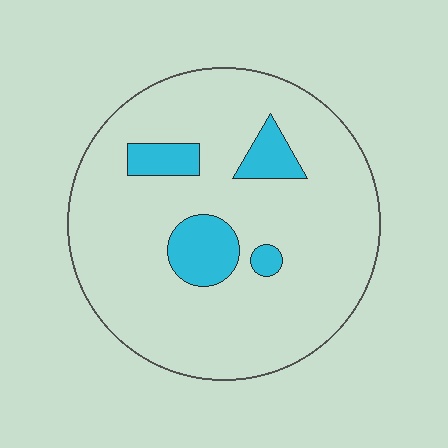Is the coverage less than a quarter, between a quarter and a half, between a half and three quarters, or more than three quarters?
Less than a quarter.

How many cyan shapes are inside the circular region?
4.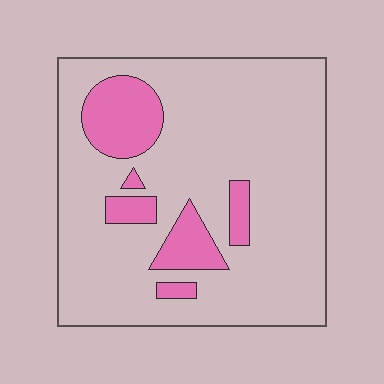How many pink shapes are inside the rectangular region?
6.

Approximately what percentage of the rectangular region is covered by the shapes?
Approximately 15%.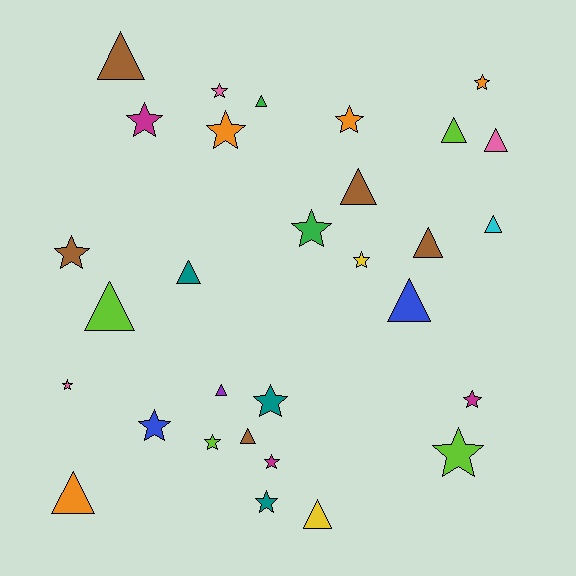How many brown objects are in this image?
There are 5 brown objects.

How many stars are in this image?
There are 16 stars.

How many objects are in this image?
There are 30 objects.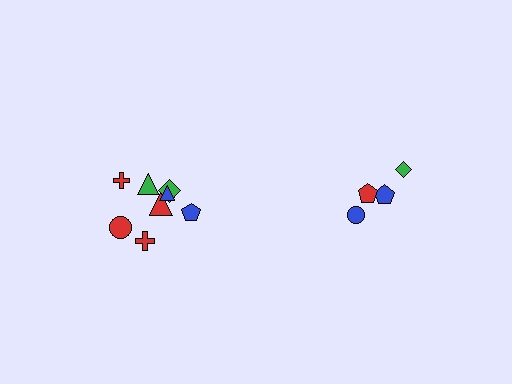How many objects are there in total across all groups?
There are 12 objects.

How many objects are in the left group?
There are 8 objects.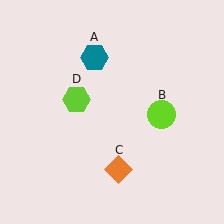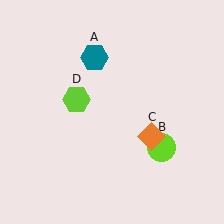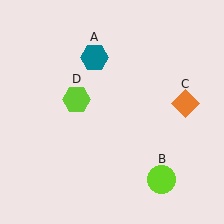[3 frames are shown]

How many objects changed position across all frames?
2 objects changed position: lime circle (object B), orange diamond (object C).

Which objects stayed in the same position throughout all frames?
Teal hexagon (object A) and lime hexagon (object D) remained stationary.